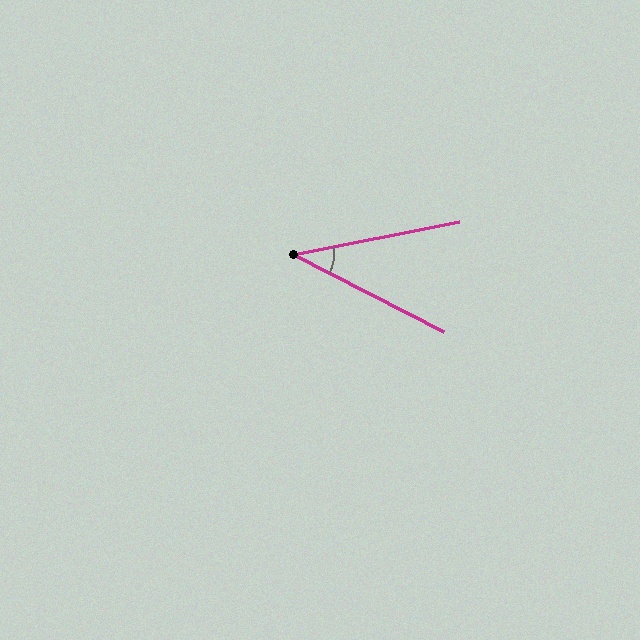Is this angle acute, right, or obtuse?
It is acute.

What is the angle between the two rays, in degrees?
Approximately 38 degrees.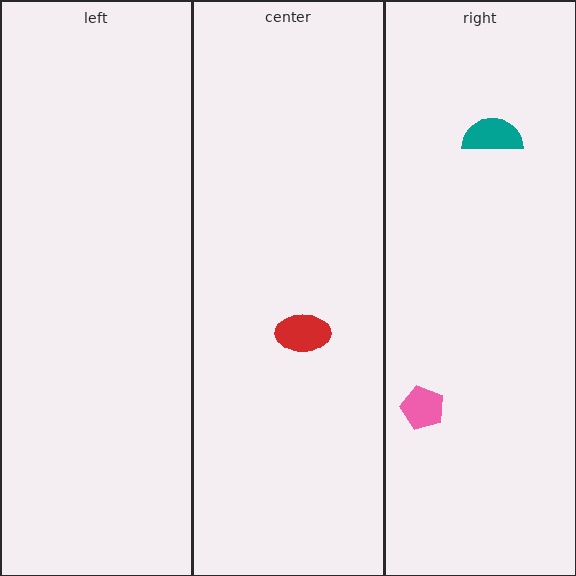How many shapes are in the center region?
1.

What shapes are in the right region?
The teal semicircle, the pink pentagon.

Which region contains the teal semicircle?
The right region.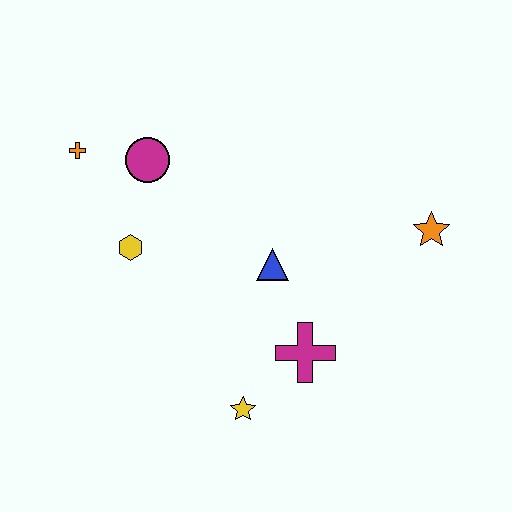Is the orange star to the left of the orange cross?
No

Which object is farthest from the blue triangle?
The orange cross is farthest from the blue triangle.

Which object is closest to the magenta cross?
The yellow star is closest to the magenta cross.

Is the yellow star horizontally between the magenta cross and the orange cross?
Yes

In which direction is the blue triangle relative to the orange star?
The blue triangle is to the left of the orange star.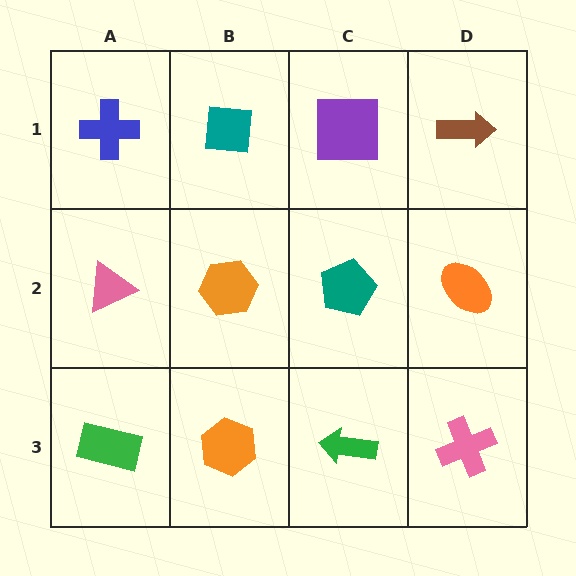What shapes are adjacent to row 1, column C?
A teal pentagon (row 2, column C), a teal square (row 1, column B), a brown arrow (row 1, column D).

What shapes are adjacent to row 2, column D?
A brown arrow (row 1, column D), a pink cross (row 3, column D), a teal pentagon (row 2, column C).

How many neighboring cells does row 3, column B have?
3.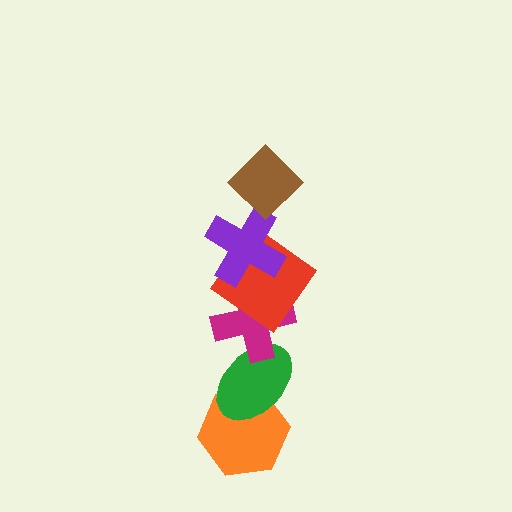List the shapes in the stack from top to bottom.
From top to bottom: the brown diamond, the purple cross, the red diamond, the magenta cross, the green ellipse, the orange hexagon.